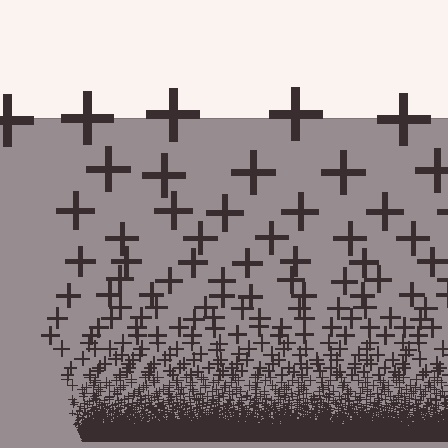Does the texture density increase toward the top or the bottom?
Density increases toward the bottom.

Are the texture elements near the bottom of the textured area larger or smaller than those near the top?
Smaller. The gradient is inverted — elements near the bottom are smaller and denser.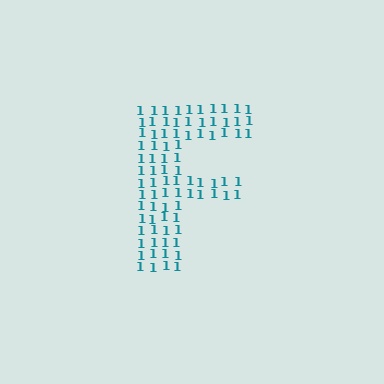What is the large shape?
The large shape is the letter F.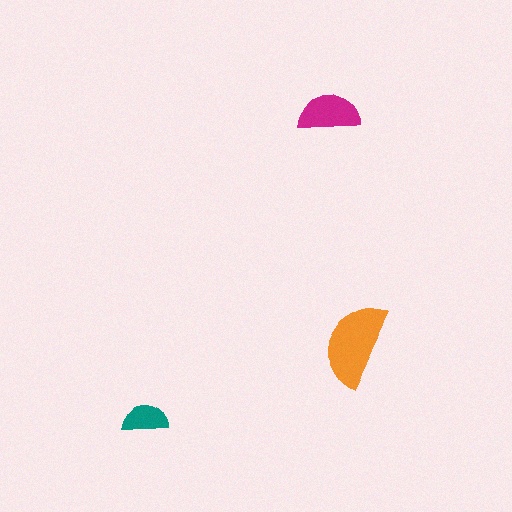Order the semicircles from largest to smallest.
the orange one, the magenta one, the teal one.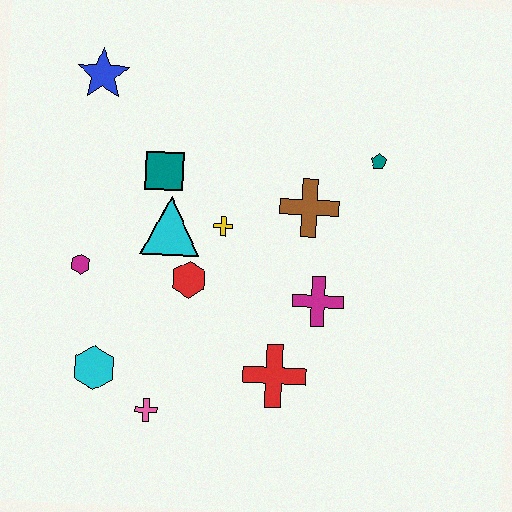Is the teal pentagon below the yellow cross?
No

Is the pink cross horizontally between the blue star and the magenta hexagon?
No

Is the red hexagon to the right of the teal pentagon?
No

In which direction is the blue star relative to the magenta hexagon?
The blue star is above the magenta hexagon.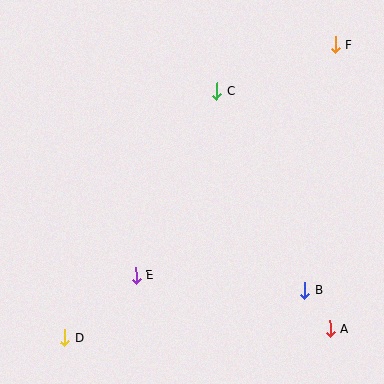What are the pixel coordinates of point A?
Point A is at (330, 329).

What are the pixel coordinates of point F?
Point F is at (335, 45).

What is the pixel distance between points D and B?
The distance between D and B is 245 pixels.